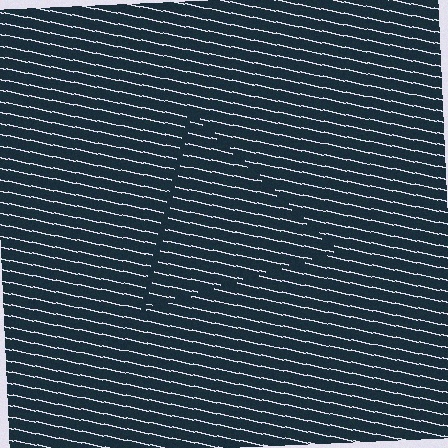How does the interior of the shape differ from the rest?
The interior of the shape contains the same grating, shifted by half a period — the contour is defined by the phase discontinuity where line-ends from the inner and outer gratings abut.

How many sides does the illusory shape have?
3 sides — the line-ends trace a triangle.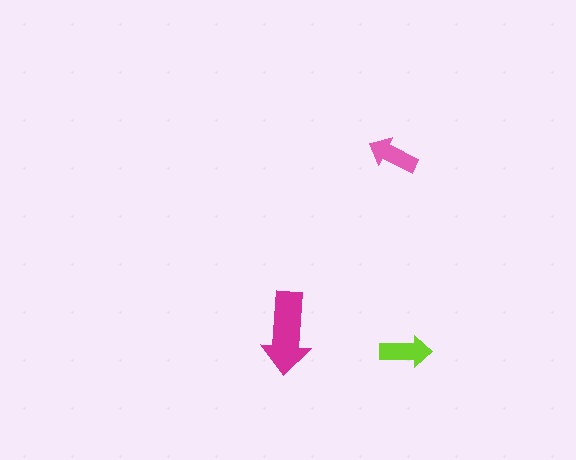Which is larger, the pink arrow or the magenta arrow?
The magenta one.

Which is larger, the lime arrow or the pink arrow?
The lime one.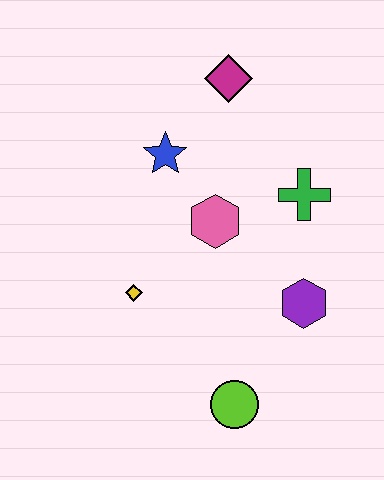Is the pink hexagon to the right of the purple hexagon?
No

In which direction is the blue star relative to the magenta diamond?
The blue star is below the magenta diamond.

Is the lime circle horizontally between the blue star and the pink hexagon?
No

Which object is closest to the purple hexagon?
The green cross is closest to the purple hexagon.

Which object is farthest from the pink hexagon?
The lime circle is farthest from the pink hexagon.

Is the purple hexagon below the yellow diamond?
Yes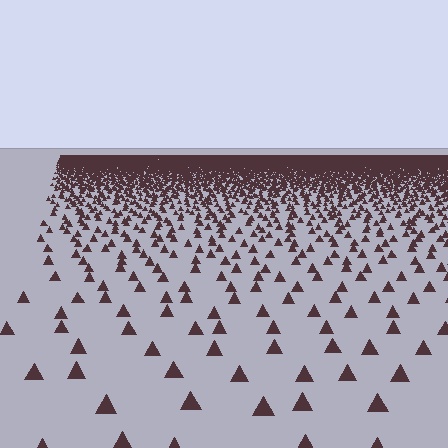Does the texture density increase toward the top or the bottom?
Density increases toward the top.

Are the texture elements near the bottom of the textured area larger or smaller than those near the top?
Larger. Near the bottom, elements are closer to the viewer and appear at a bigger on-screen size.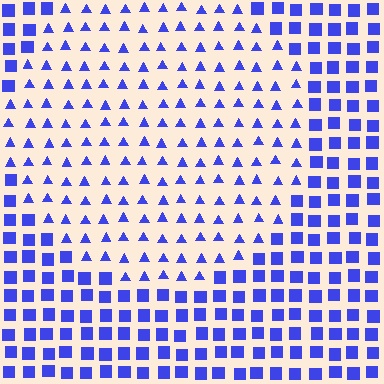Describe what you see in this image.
The image is filled with small blue elements arranged in a uniform grid. A circle-shaped region contains triangles, while the surrounding area contains squares. The boundary is defined purely by the change in element shape.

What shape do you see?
I see a circle.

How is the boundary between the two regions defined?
The boundary is defined by a change in element shape: triangles inside vs. squares outside. All elements share the same color and spacing.